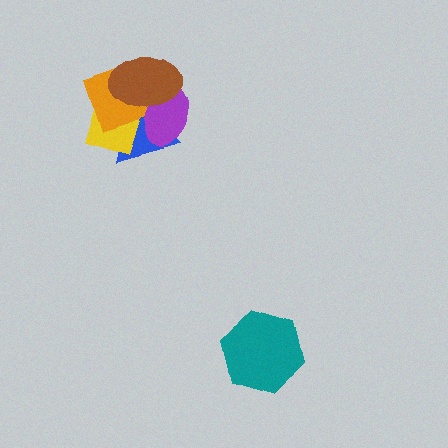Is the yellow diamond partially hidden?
Yes, it is partially covered by another shape.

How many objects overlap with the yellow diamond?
4 objects overlap with the yellow diamond.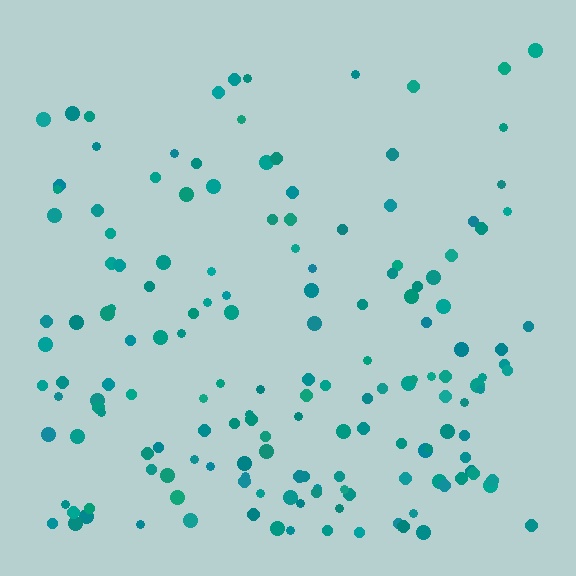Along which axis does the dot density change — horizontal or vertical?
Vertical.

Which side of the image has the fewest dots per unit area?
The top.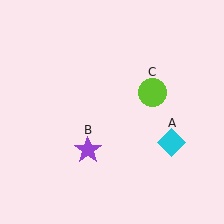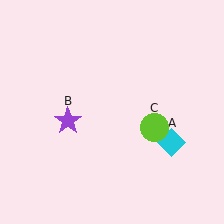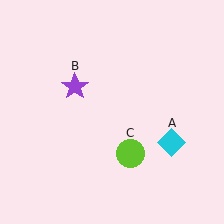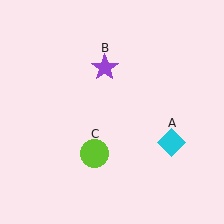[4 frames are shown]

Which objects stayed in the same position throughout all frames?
Cyan diamond (object A) remained stationary.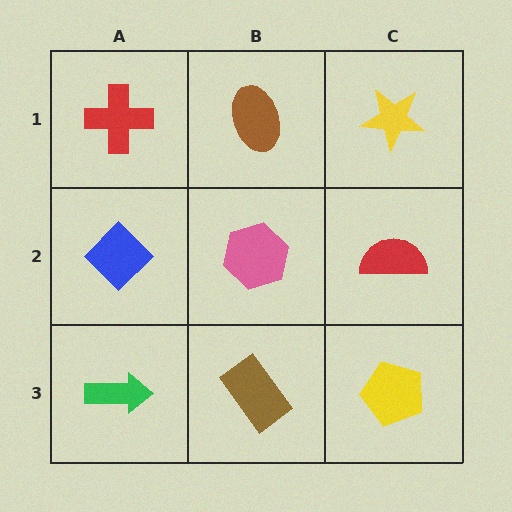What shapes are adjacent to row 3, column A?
A blue diamond (row 2, column A), a brown rectangle (row 3, column B).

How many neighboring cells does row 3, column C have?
2.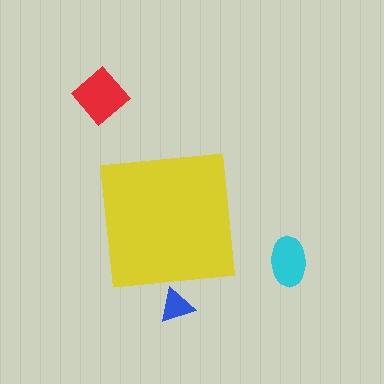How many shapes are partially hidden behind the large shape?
1 shape is partially hidden.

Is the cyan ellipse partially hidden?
No, the cyan ellipse is fully visible.